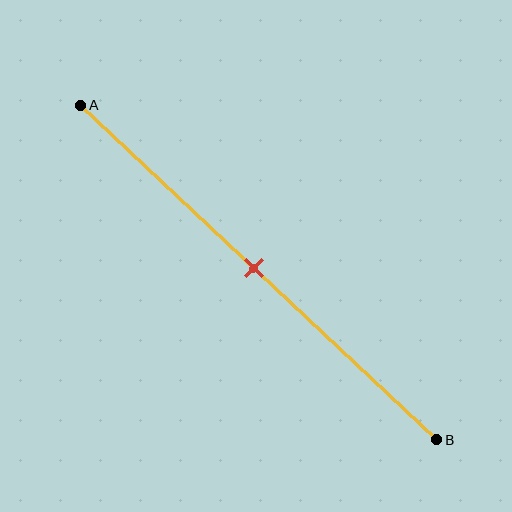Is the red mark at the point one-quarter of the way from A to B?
No, the mark is at about 50% from A, not at the 25% one-quarter point.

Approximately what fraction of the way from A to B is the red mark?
The red mark is approximately 50% of the way from A to B.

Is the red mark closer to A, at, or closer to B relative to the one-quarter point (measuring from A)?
The red mark is closer to point B than the one-quarter point of segment AB.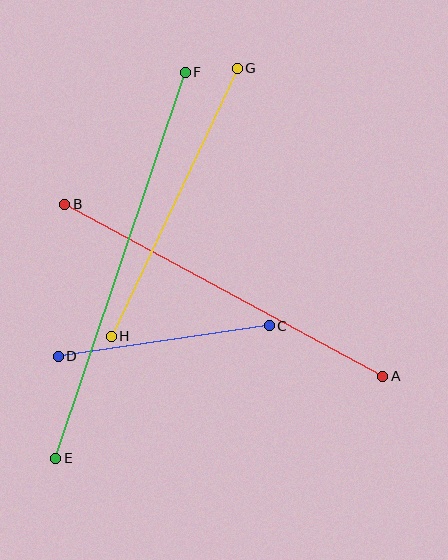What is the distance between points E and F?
The distance is approximately 407 pixels.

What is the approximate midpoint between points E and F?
The midpoint is at approximately (121, 265) pixels.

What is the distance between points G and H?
The distance is approximately 296 pixels.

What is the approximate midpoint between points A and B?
The midpoint is at approximately (224, 290) pixels.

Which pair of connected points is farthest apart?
Points E and F are farthest apart.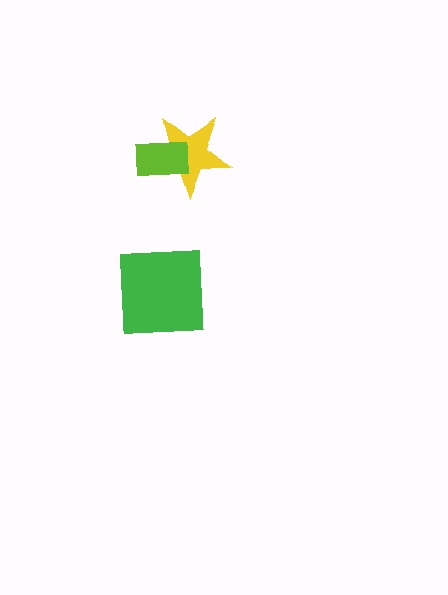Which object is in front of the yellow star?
The lime rectangle is in front of the yellow star.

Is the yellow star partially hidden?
Yes, it is partially covered by another shape.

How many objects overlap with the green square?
0 objects overlap with the green square.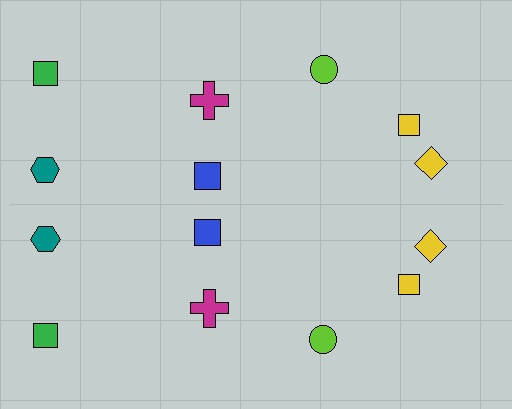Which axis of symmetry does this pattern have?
The pattern has a horizontal axis of symmetry running through the center of the image.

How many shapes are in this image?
There are 14 shapes in this image.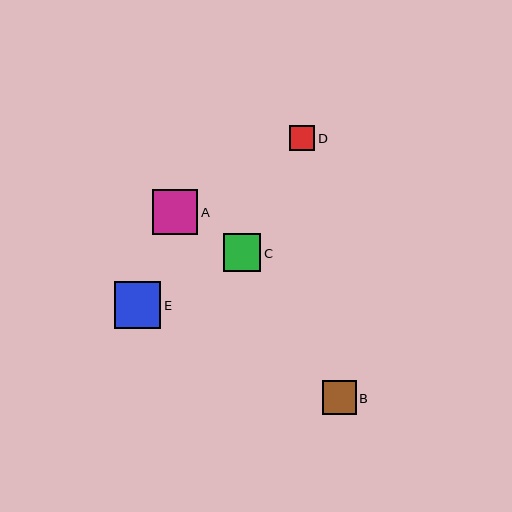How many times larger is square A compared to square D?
Square A is approximately 1.8 times the size of square D.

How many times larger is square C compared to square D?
Square C is approximately 1.5 times the size of square D.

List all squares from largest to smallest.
From largest to smallest: E, A, C, B, D.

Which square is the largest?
Square E is the largest with a size of approximately 47 pixels.